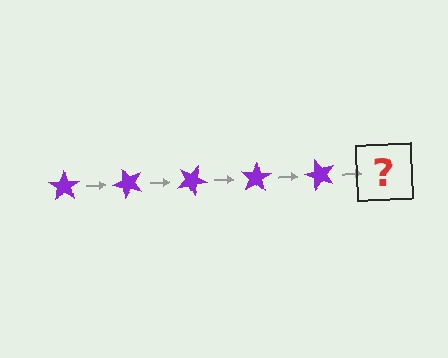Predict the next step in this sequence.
The next step is a purple star rotated 250 degrees.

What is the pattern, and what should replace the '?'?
The pattern is that the star rotates 50 degrees each step. The '?' should be a purple star rotated 250 degrees.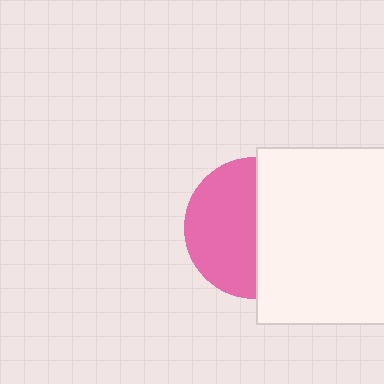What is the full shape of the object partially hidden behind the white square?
The partially hidden object is a pink circle.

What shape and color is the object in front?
The object in front is a white square.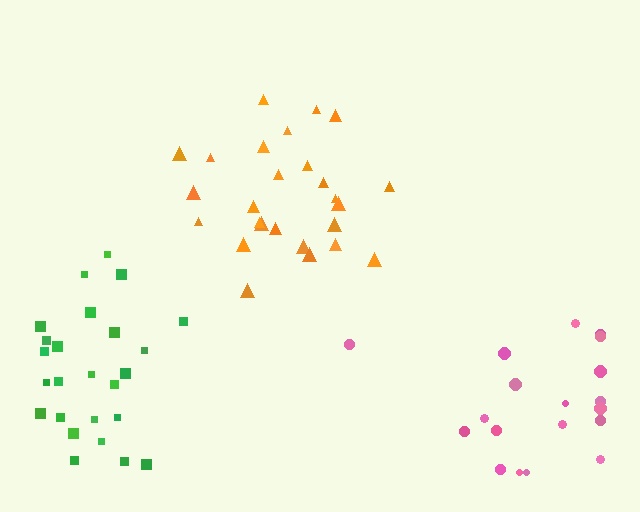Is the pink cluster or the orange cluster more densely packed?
Orange.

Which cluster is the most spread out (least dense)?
Pink.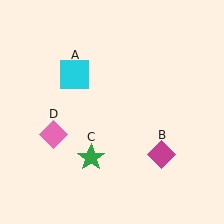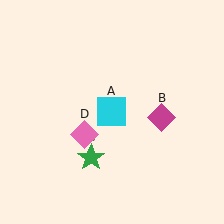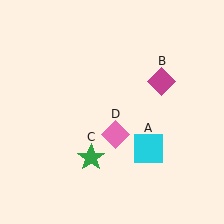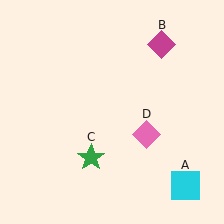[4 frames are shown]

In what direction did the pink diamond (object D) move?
The pink diamond (object D) moved right.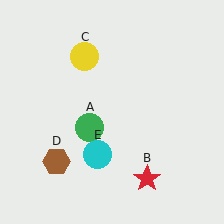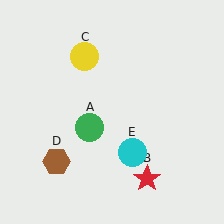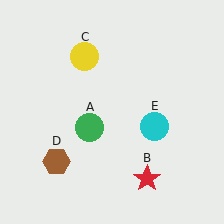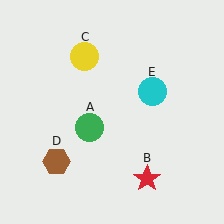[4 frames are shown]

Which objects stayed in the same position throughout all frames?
Green circle (object A) and red star (object B) and yellow circle (object C) and brown hexagon (object D) remained stationary.